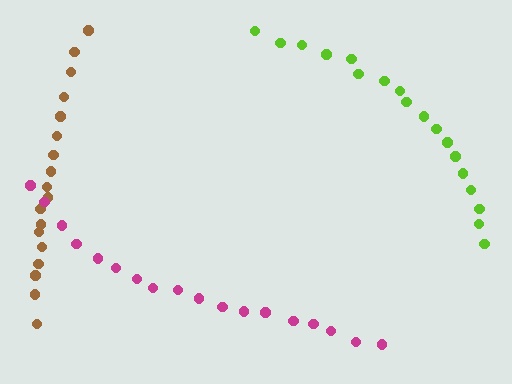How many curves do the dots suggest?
There are 3 distinct paths.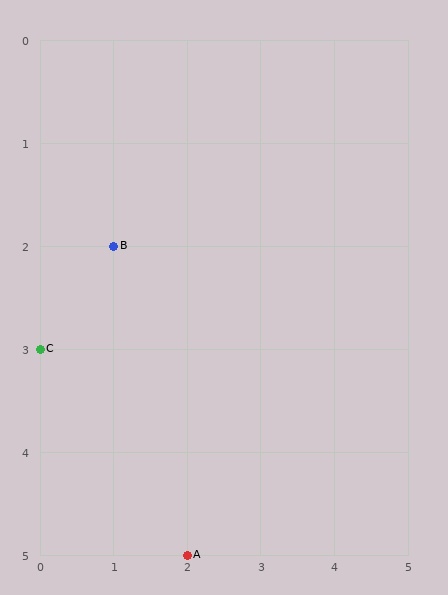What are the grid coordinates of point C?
Point C is at grid coordinates (0, 3).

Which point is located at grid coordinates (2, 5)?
Point A is at (2, 5).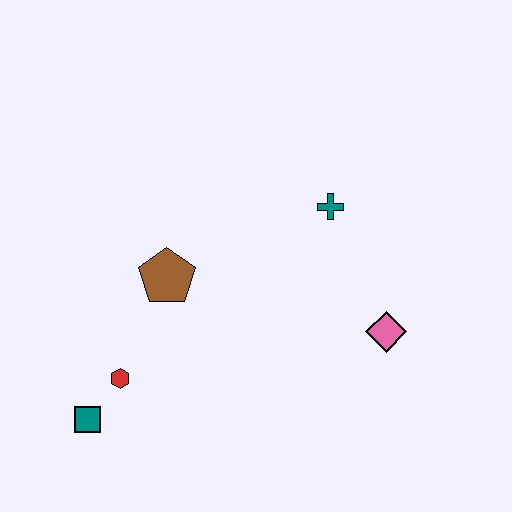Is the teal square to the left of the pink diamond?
Yes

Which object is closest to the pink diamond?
The teal cross is closest to the pink diamond.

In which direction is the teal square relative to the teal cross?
The teal square is to the left of the teal cross.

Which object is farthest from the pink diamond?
The teal square is farthest from the pink diamond.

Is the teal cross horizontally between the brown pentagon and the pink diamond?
Yes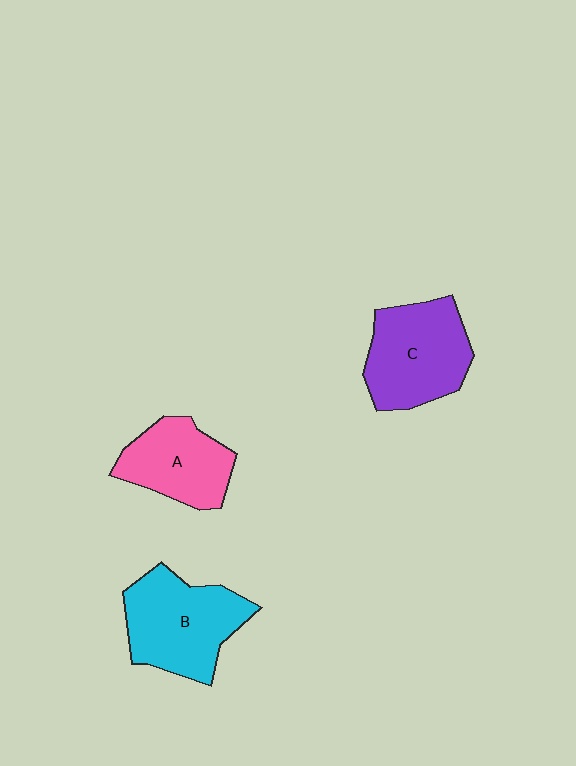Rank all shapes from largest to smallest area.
From largest to smallest: B (cyan), C (purple), A (pink).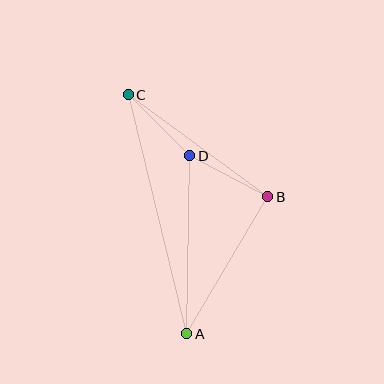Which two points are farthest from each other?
Points A and C are farthest from each other.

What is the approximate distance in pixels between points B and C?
The distance between B and C is approximately 173 pixels.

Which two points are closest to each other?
Points C and D are closest to each other.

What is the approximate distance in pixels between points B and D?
The distance between B and D is approximately 88 pixels.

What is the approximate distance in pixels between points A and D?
The distance between A and D is approximately 178 pixels.